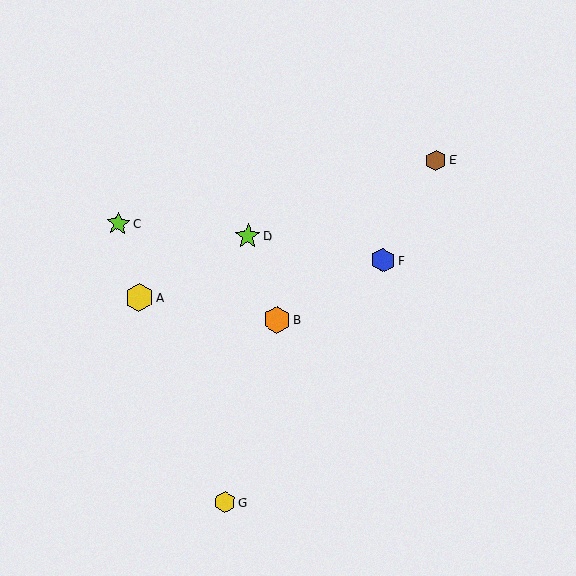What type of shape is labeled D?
Shape D is a lime star.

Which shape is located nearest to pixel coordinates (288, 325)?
The orange hexagon (labeled B) at (277, 320) is nearest to that location.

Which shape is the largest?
The yellow hexagon (labeled A) is the largest.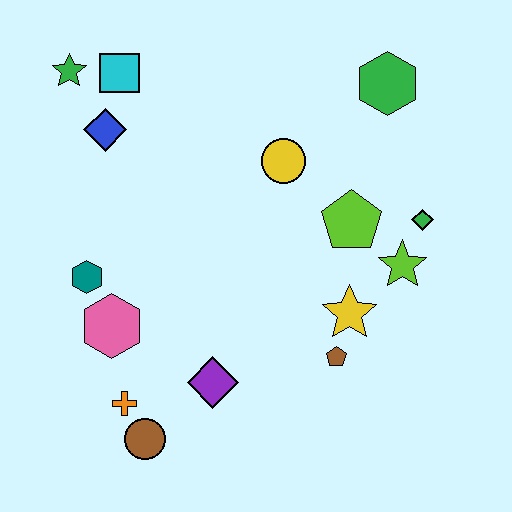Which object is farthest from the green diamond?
The green star is farthest from the green diamond.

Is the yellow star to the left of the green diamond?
Yes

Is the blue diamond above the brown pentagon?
Yes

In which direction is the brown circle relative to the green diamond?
The brown circle is to the left of the green diamond.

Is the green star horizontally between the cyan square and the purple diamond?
No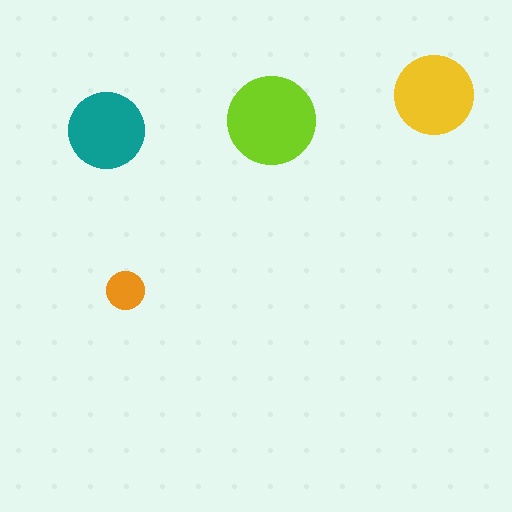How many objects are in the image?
There are 4 objects in the image.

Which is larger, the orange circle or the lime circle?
The lime one.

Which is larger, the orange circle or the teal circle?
The teal one.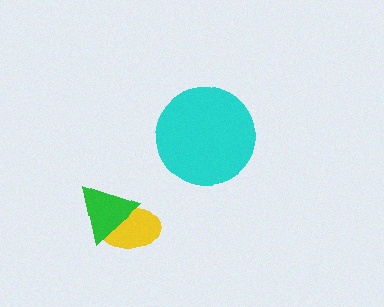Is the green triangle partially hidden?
No, no other shape covers it.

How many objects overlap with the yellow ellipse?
1 object overlaps with the yellow ellipse.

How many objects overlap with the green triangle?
1 object overlaps with the green triangle.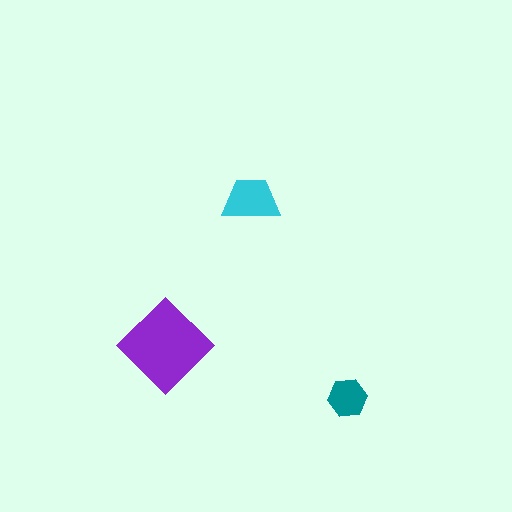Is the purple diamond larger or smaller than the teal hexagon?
Larger.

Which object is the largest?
The purple diamond.